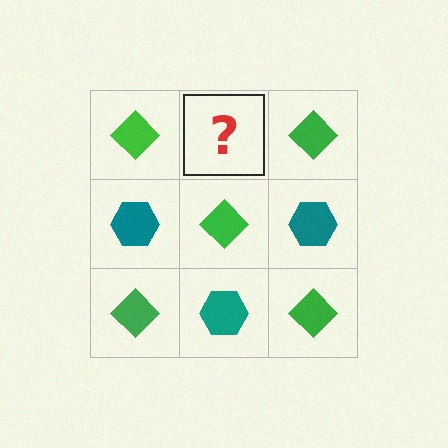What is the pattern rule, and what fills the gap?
The rule is that it alternates green diamond and teal hexagon in a checkerboard pattern. The gap should be filled with a teal hexagon.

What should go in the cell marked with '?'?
The missing cell should contain a teal hexagon.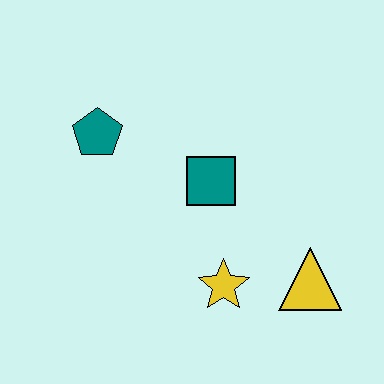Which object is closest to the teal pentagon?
The teal square is closest to the teal pentagon.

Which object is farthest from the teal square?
The yellow triangle is farthest from the teal square.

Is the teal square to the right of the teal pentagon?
Yes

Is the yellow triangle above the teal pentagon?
No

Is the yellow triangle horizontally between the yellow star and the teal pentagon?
No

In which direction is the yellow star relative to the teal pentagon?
The yellow star is below the teal pentagon.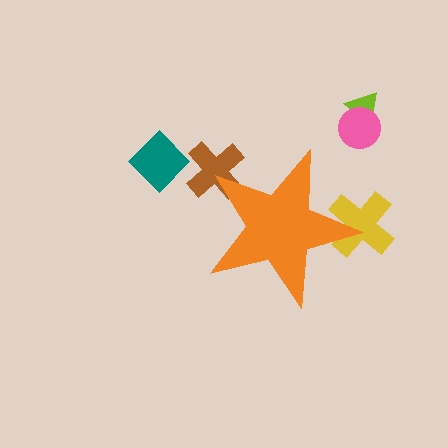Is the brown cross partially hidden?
Yes, the brown cross is partially hidden behind the orange star.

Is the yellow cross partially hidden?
Yes, the yellow cross is partially hidden behind the orange star.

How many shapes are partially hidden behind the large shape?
2 shapes are partially hidden.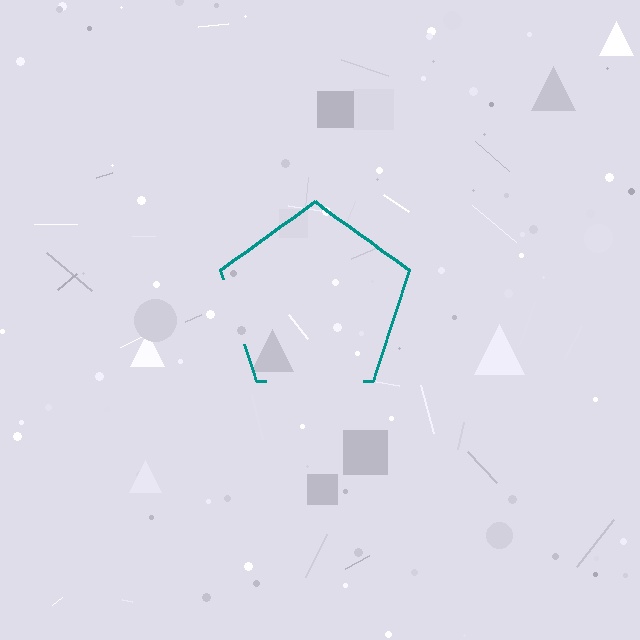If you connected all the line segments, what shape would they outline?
They would outline a pentagon.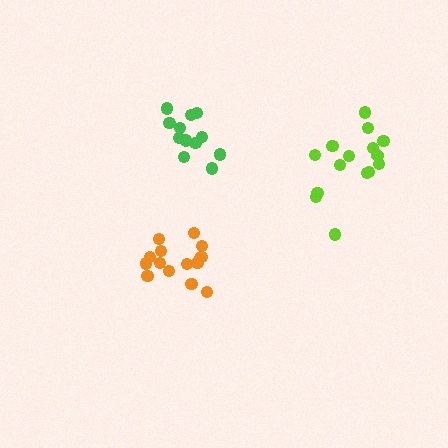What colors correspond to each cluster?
The clusters are colored: orange, lime, green.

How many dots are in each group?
Group 1: 15 dots, Group 2: 15 dots, Group 3: 12 dots (42 total).